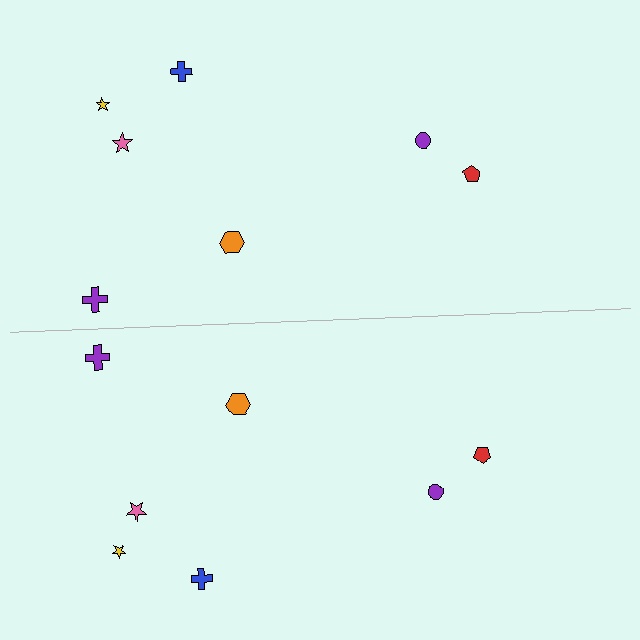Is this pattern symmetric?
Yes, this pattern has bilateral (reflection) symmetry.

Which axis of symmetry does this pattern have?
The pattern has a horizontal axis of symmetry running through the center of the image.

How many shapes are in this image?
There are 14 shapes in this image.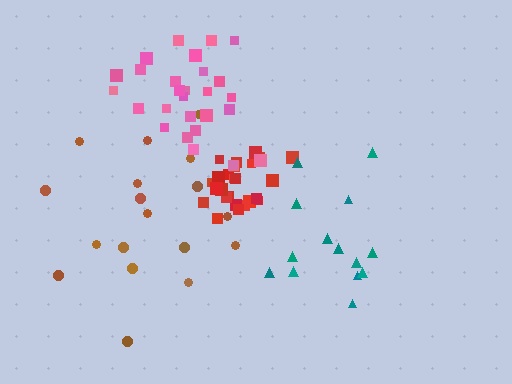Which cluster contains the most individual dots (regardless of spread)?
Pink (27).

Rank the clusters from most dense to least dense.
red, pink, teal, brown.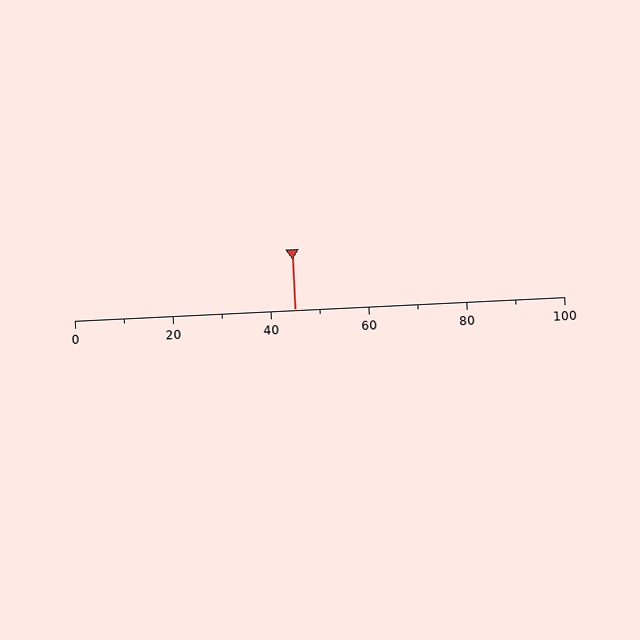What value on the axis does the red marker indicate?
The marker indicates approximately 45.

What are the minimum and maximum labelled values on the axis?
The axis runs from 0 to 100.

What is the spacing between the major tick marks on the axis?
The major ticks are spaced 20 apart.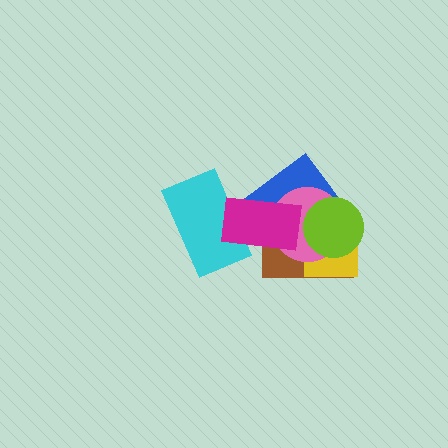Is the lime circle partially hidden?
No, no other shape covers it.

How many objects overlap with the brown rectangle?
5 objects overlap with the brown rectangle.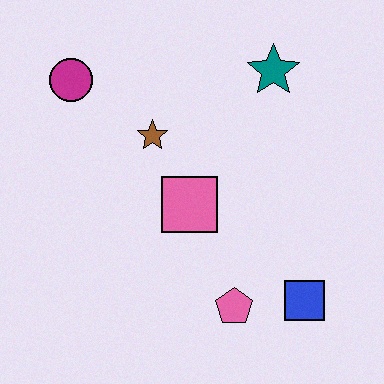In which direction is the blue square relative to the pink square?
The blue square is to the right of the pink square.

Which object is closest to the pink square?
The brown star is closest to the pink square.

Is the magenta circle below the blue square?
No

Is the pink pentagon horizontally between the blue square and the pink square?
Yes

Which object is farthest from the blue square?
The magenta circle is farthest from the blue square.